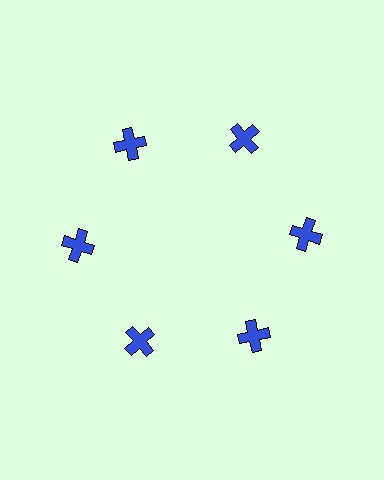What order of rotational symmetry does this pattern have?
This pattern has 6-fold rotational symmetry.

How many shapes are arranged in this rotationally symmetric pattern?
There are 6 shapes, arranged in 6 groups of 1.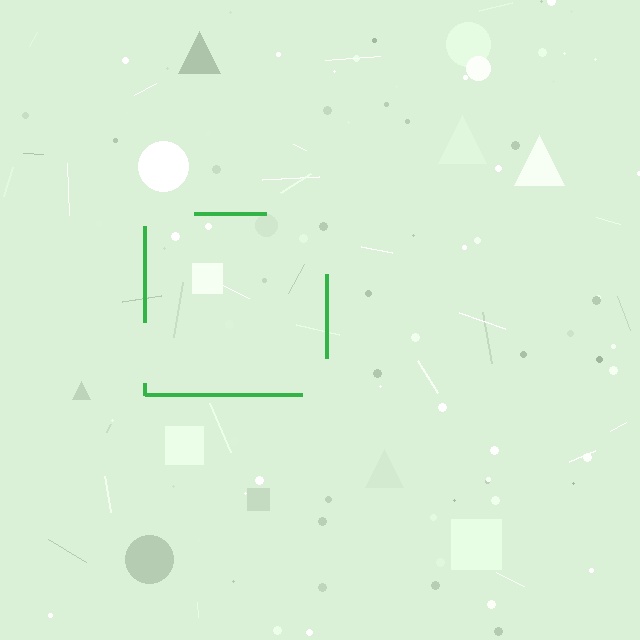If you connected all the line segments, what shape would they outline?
They would outline a square.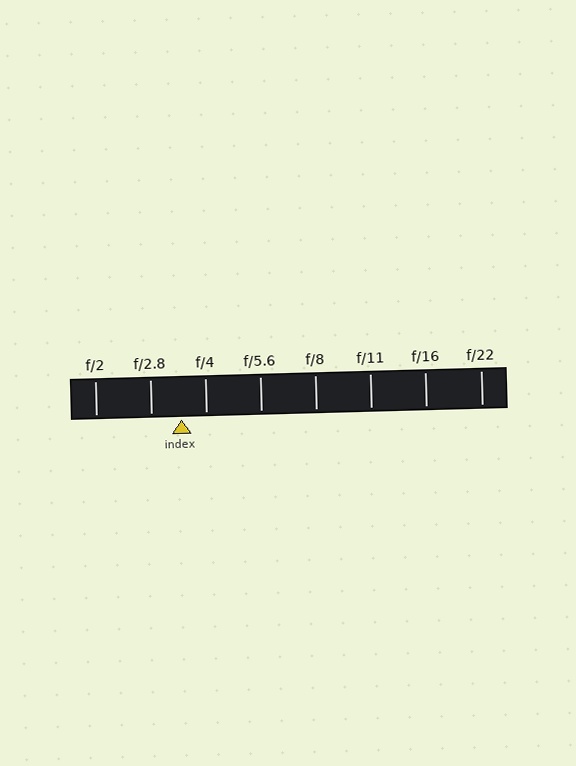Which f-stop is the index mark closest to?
The index mark is closest to f/4.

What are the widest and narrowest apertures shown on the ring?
The widest aperture shown is f/2 and the narrowest is f/22.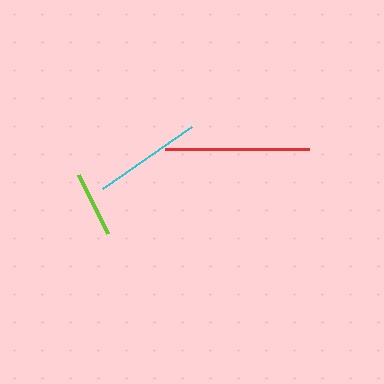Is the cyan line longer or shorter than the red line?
The red line is longer than the cyan line.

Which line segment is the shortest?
The lime line is the shortest at approximately 66 pixels.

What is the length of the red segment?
The red segment is approximately 144 pixels long.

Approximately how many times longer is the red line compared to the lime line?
The red line is approximately 2.2 times the length of the lime line.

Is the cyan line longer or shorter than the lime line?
The cyan line is longer than the lime line.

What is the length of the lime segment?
The lime segment is approximately 66 pixels long.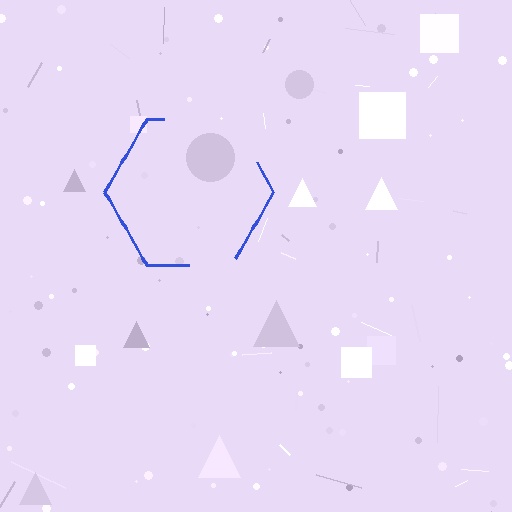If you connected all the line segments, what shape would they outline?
They would outline a hexagon.